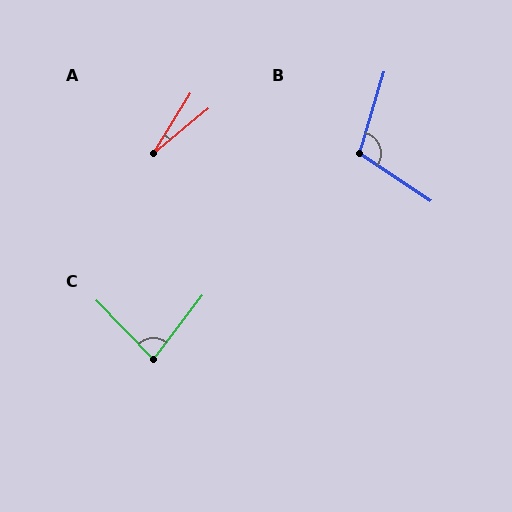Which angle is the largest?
B, at approximately 107 degrees.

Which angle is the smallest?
A, at approximately 18 degrees.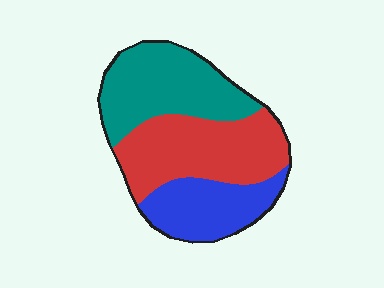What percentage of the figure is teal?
Teal takes up about three eighths (3/8) of the figure.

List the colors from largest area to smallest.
From largest to smallest: red, teal, blue.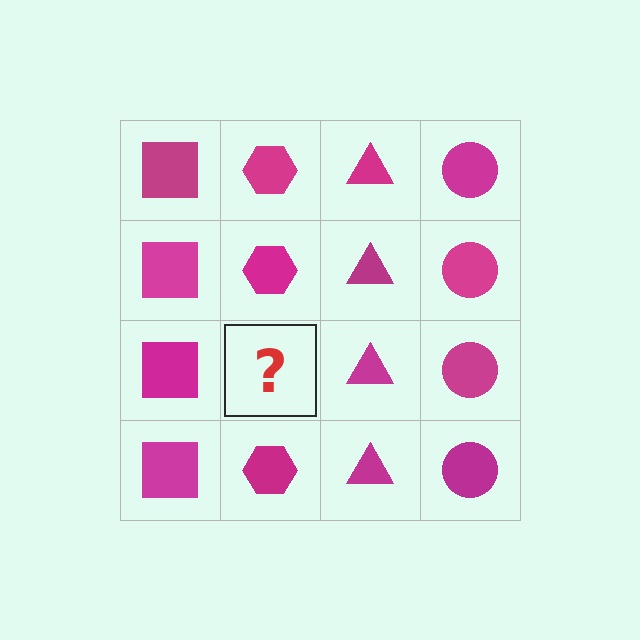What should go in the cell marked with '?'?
The missing cell should contain a magenta hexagon.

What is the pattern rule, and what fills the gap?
The rule is that each column has a consistent shape. The gap should be filled with a magenta hexagon.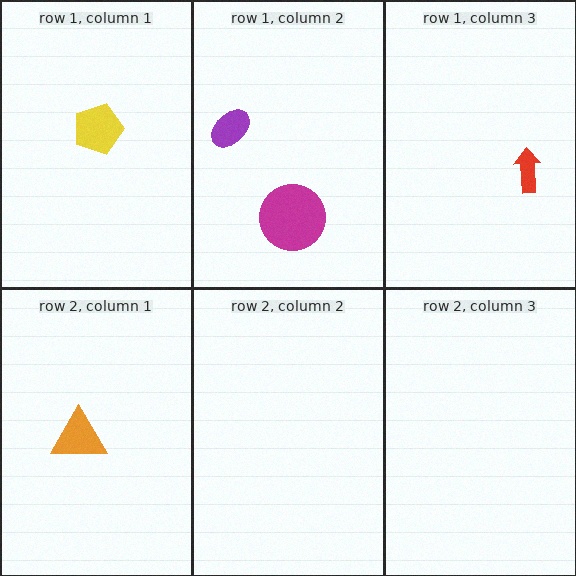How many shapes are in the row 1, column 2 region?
2.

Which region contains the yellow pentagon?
The row 1, column 1 region.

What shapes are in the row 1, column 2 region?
The purple ellipse, the magenta circle.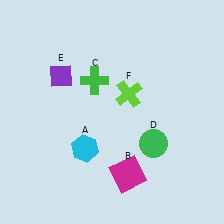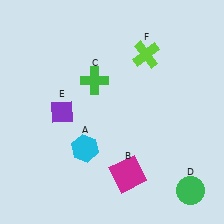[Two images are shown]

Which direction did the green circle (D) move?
The green circle (D) moved down.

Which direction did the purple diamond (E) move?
The purple diamond (E) moved down.